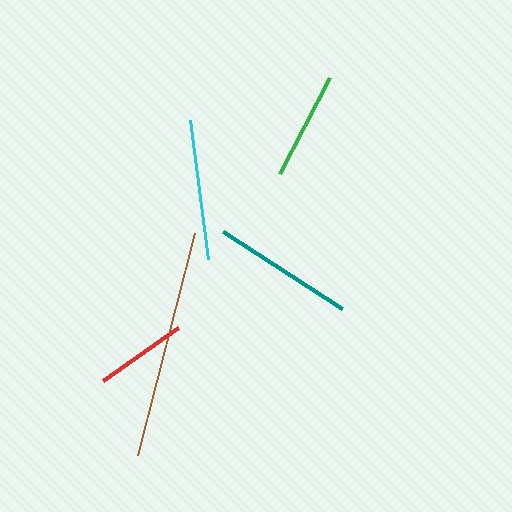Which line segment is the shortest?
The red line is the shortest at approximately 92 pixels.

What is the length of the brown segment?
The brown segment is approximately 229 pixels long.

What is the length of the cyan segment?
The cyan segment is approximately 141 pixels long.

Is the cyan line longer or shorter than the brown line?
The brown line is longer than the cyan line.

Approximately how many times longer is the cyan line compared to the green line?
The cyan line is approximately 1.3 times the length of the green line.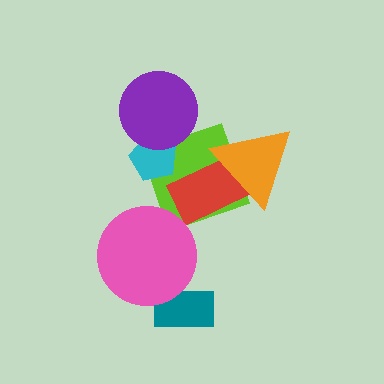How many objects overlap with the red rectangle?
2 objects overlap with the red rectangle.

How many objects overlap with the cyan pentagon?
2 objects overlap with the cyan pentagon.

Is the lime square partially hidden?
Yes, it is partially covered by another shape.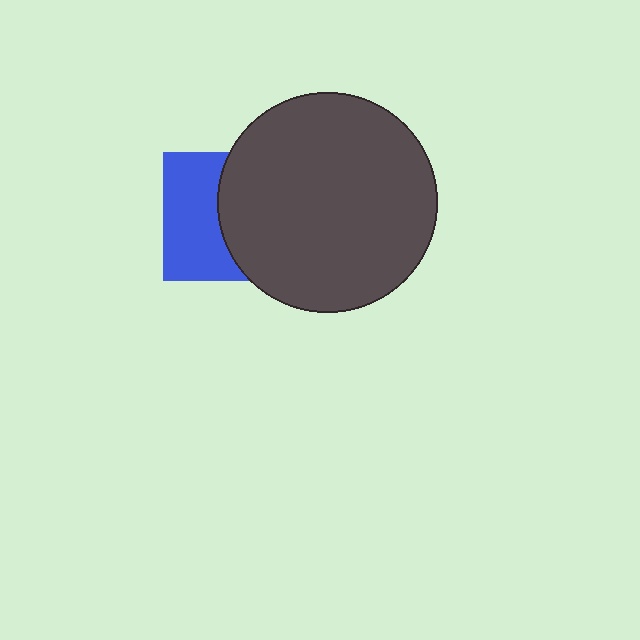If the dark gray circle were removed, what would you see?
You would see the complete blue square.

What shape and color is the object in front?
The object in front is a dark gray circle.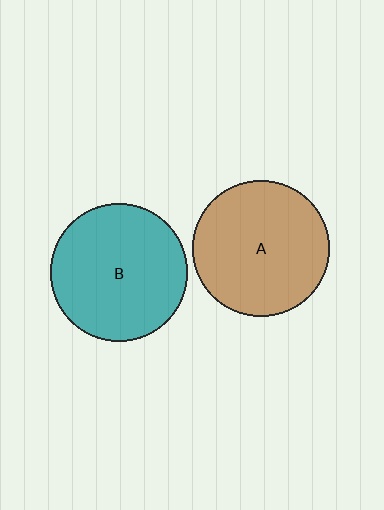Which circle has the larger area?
Circle B (teal).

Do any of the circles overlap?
No, none of the circles overlap.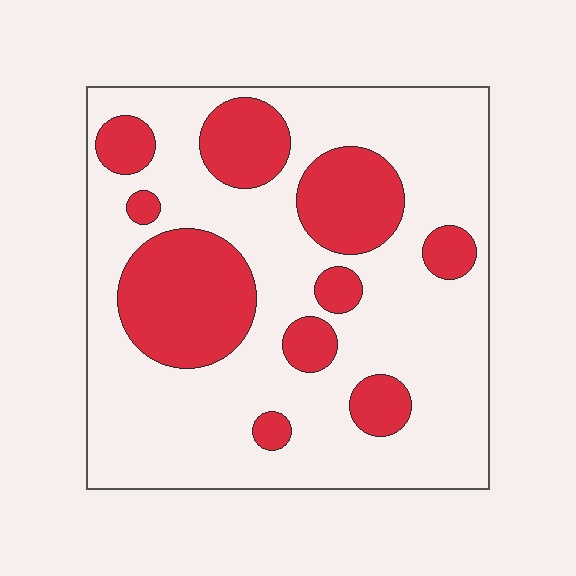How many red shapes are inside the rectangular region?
10.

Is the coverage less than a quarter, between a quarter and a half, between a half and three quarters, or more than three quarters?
Between a quarter and a half.